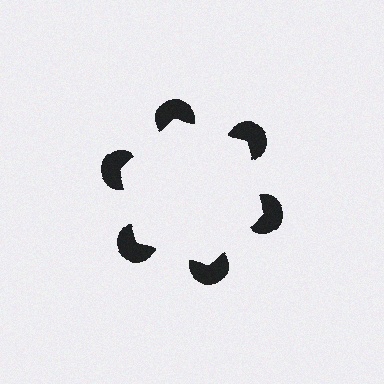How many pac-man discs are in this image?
There are 6 — one at each vertex of the illusory hexagon.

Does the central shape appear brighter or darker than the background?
It typically appears slightly brighter than the background, even though no actual brightness change is drawn.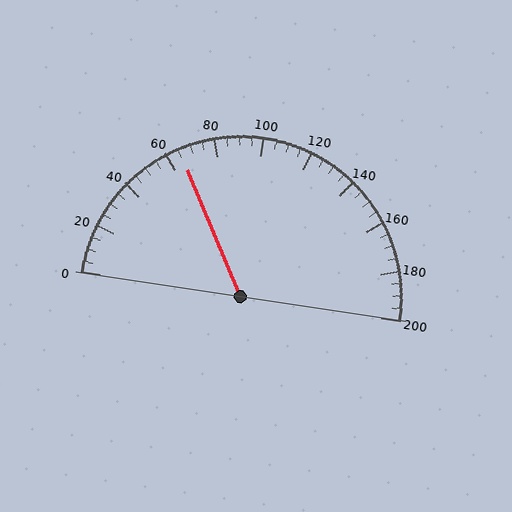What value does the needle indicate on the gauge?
The needle indicates approximately 65.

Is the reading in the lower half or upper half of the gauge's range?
The reading is in the lower half of the range (0 to 200).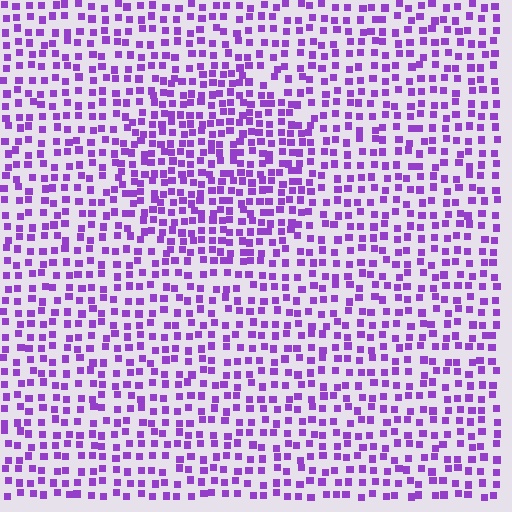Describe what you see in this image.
The image contains small purple elements arranged at two different densities. A circle-shaped region is visible where the elements are more densely packed than the surrounding area.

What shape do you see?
I see a circle.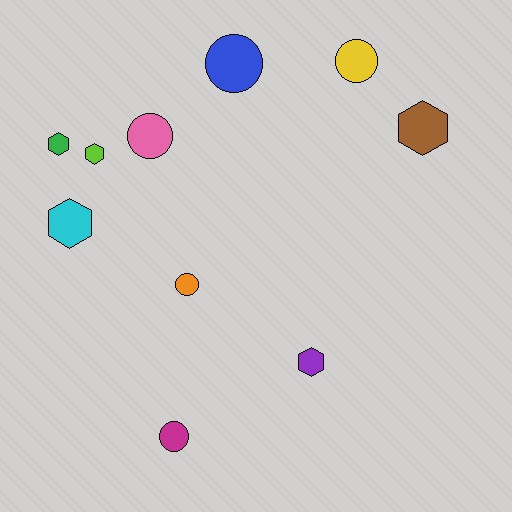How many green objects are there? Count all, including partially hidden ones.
There is 1 green object.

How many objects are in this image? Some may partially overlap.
There are 10 objects.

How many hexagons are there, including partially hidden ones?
There are 5 hexagons.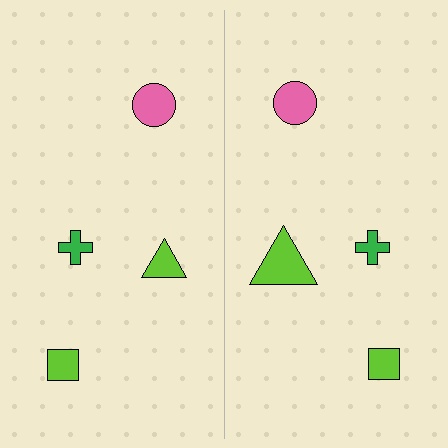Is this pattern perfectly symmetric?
No, the pattern is not perfectly symmetric. The lime triangle on the right side has a different size than its mirror counterpart.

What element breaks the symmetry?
The lime triangle on the right side has a different size than its mirror counterpart.